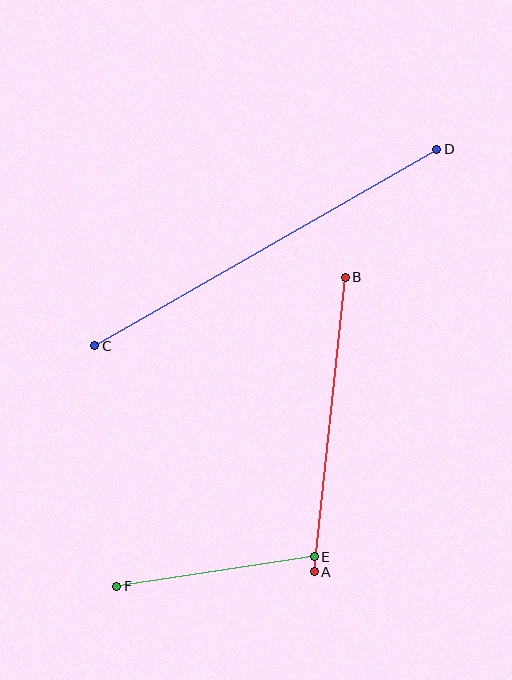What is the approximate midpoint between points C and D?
The midpoint is at approximately (266, 247) pixels.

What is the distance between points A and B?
The distance is approximately 296 pixels.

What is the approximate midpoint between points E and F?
The midpoint is at approximately (215, 571) pixels.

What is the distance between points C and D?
The distance is approximately 395 pixels.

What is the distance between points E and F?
The distance is approximately 200 pixels.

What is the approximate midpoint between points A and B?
The midpoint is at approximately (330, 425) pixels.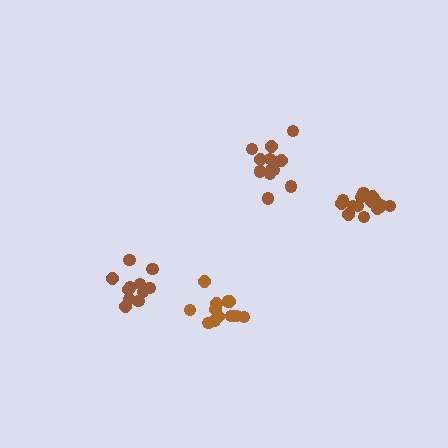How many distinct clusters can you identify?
There are 4 distinct clusters.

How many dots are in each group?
Group 1: 15 dots, Group 2: 12 dots, Group 3: 11 dots, Group 4: 13 dots (51 total).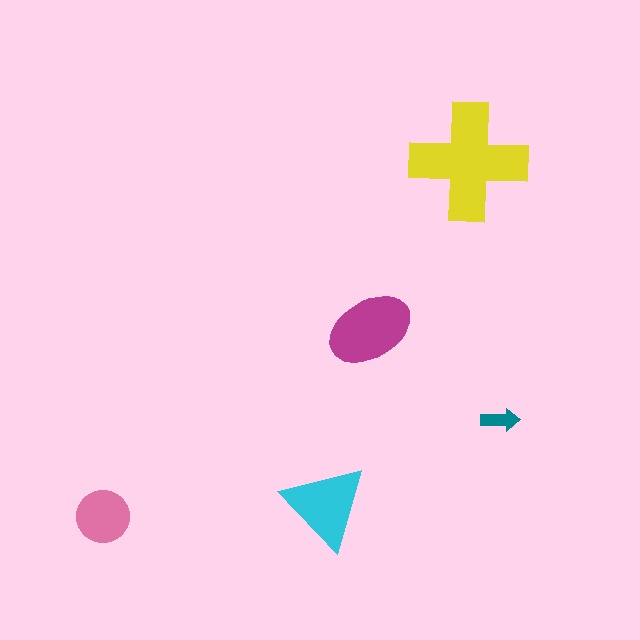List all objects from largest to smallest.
The yellow cross, the magenta ellipse, the cyan triangle, the pink circle, the teal arrow.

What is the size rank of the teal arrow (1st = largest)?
5th.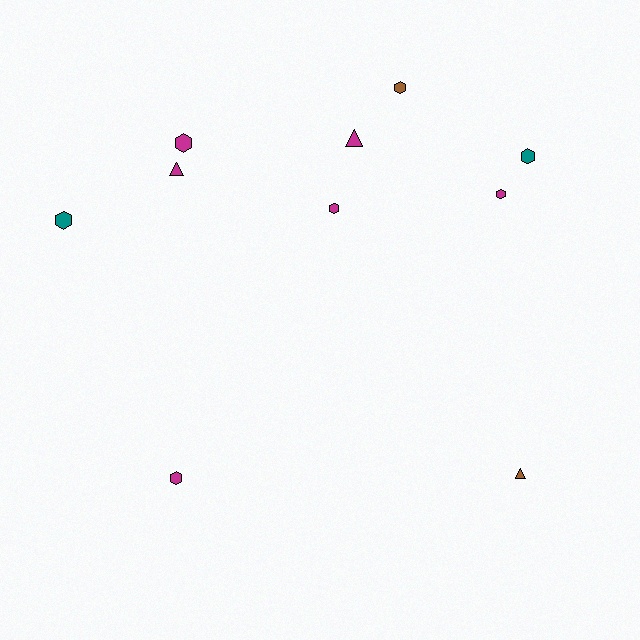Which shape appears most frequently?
Hexagon, with 7 objects.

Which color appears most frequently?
Magenta, with 6 objects.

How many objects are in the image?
There are 10 objects.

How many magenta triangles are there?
There are 2 magenta triangles.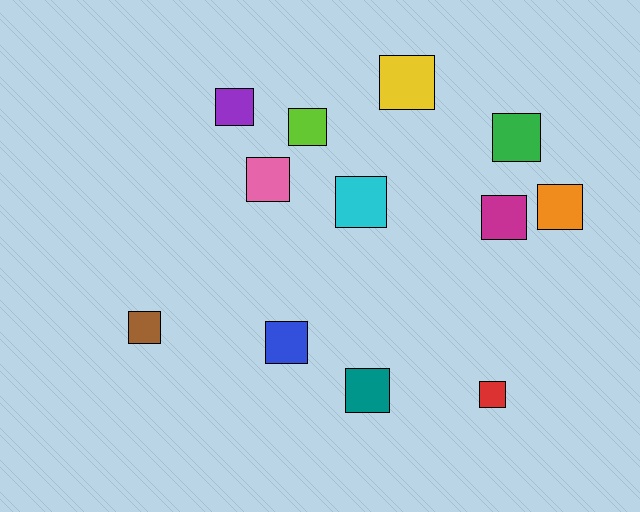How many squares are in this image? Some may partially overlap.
There are 12 squares.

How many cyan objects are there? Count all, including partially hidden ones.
There is 1 cyan object.